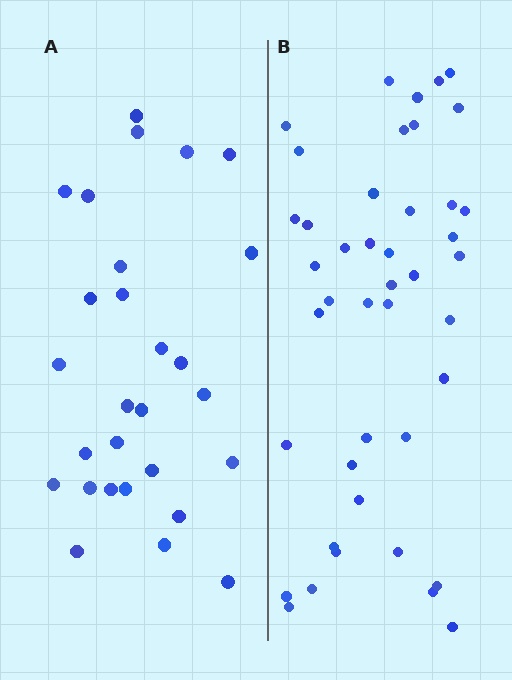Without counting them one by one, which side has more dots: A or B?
Region B (the right region) has more dots.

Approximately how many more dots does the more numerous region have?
Region B has approximately 15 more dots than region A.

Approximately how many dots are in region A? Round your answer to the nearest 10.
About 30 dots. (The exact count is 28, which rounds to 30.)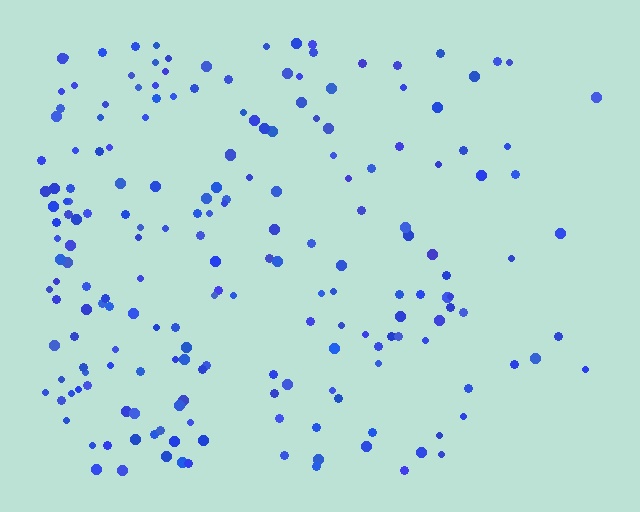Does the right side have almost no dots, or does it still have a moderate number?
Still a moderate number, just noticeably fewer than the left.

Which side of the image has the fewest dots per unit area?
The right.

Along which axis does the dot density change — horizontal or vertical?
Horizontal.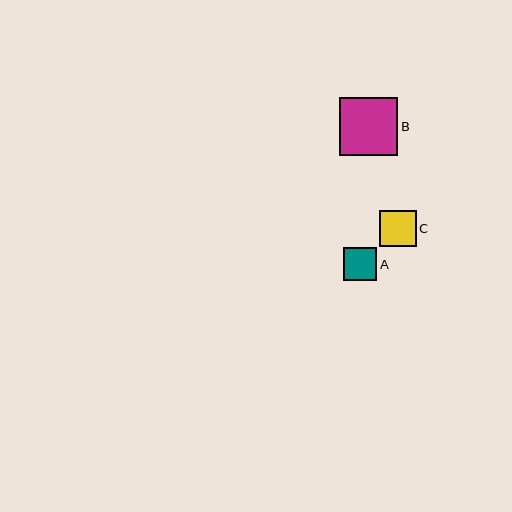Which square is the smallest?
Square A is the smallest with a size of approximately 33 pixels.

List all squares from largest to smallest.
From largest to smallest: B, C, A.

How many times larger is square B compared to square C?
Square B is approximately 1.6 times the size of square C.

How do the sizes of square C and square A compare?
Square C and square A are approximately the same size.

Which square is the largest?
Square B is the largest with a size of approximately 58 pixels.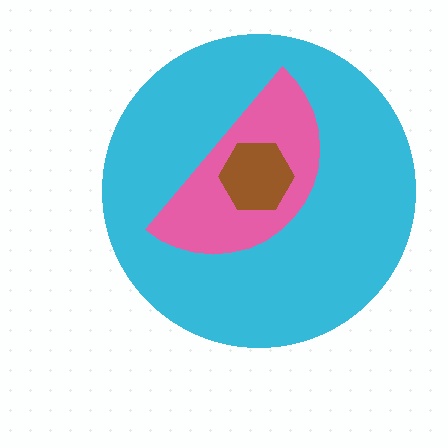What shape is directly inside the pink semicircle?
The brown hexagon.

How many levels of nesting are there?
3.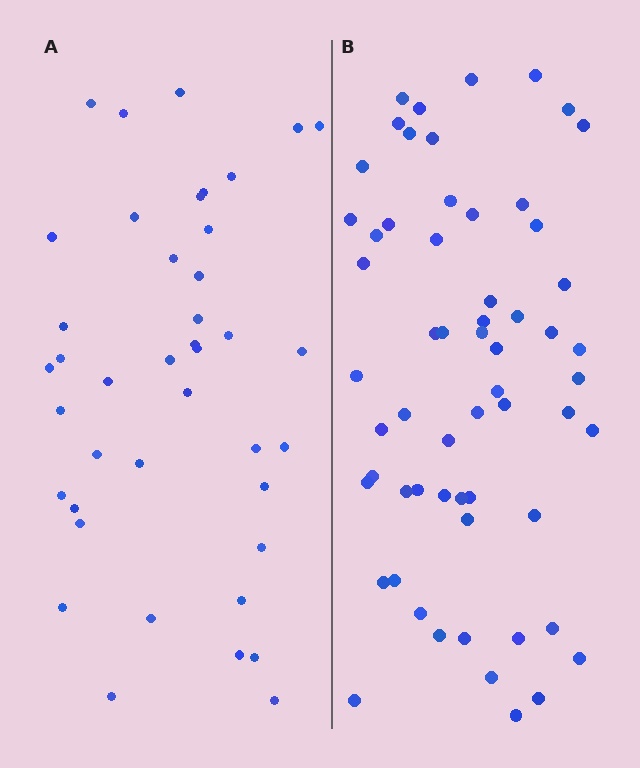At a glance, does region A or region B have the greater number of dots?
Region B (the right region) has more dots.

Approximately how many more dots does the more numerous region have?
Region B has approximately 20 more dots than region A.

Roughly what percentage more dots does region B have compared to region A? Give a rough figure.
About 45% more.